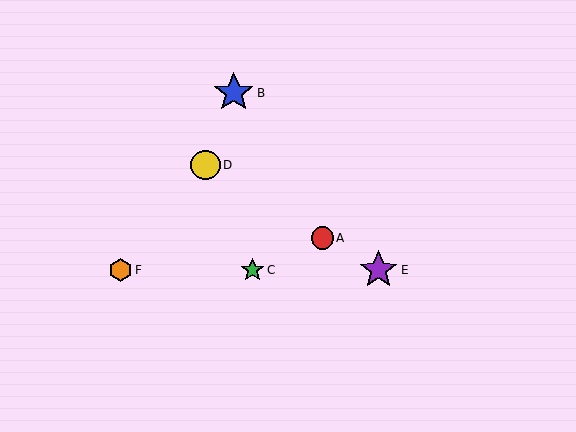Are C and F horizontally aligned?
Yes, both are at y≈270.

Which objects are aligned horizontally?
Objects C, E, F are aligned horizontally.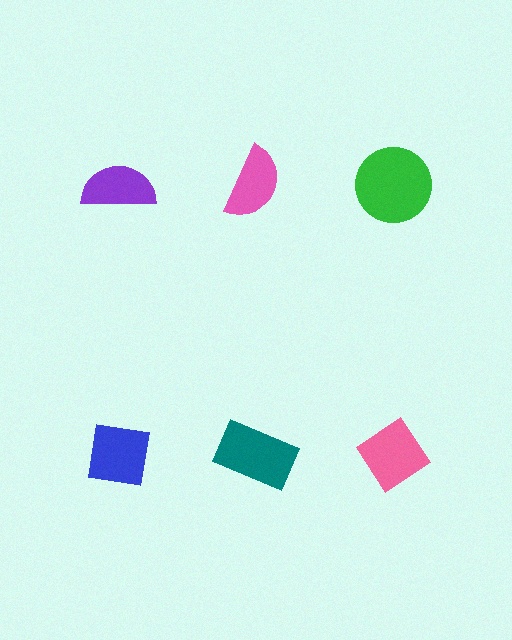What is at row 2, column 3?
A pink diamond.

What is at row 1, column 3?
A green circle.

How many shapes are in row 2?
3 shapes.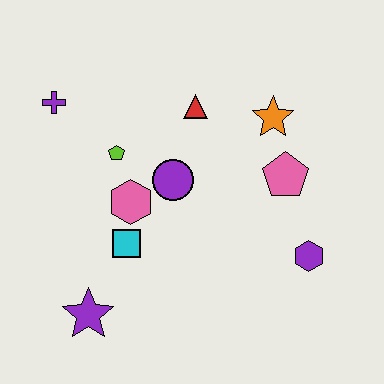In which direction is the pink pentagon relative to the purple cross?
The pink pentagon is to the right of the purple cross.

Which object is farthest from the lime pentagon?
The purple hexagon is farthest from the lime pentagon.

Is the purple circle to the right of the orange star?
No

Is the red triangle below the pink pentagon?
No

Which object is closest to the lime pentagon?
The pink hexagon is closest to the lime pentagon.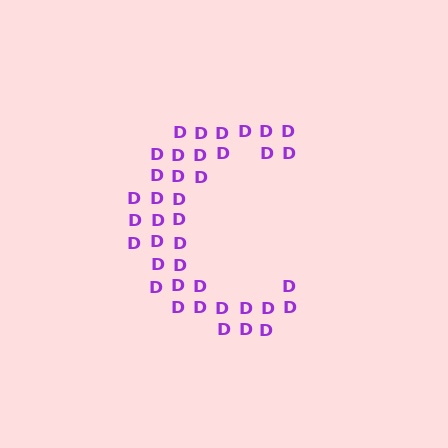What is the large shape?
The large shape is the letter C.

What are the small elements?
The small elements are letter D's.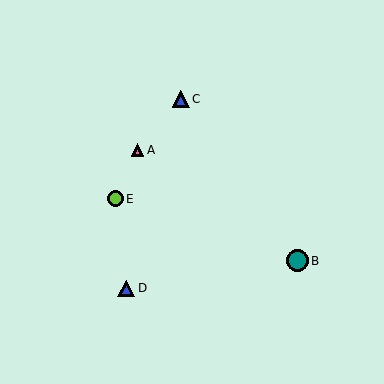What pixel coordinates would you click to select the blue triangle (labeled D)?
Click at (126, 288) to select the blue triangle D.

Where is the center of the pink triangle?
The center of the pink triangle is at (138, 150).